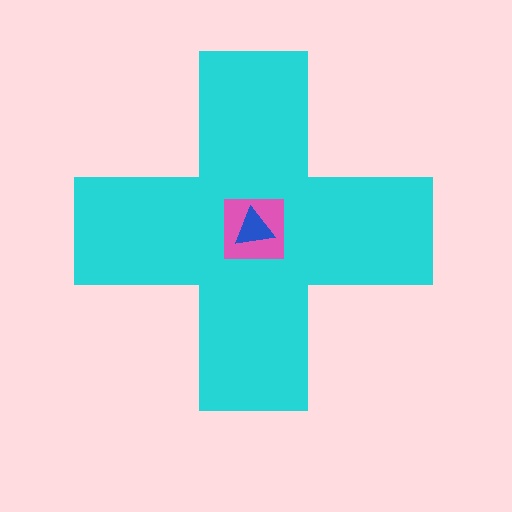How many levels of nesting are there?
3.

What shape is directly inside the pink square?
The blue triangle.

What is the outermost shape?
The cyan cross.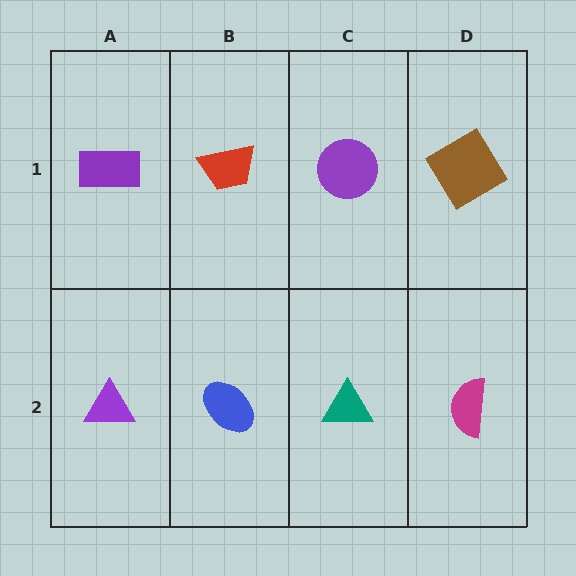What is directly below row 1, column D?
A magenta semicircle.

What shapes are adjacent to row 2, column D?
A brown diamond (row 1, column D), a teal triangle (row 2, column C).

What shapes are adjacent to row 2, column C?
A purple circle (row 1, column C), a blue ellipse (row 2, column B), a magenta semicircle (row 2, column D).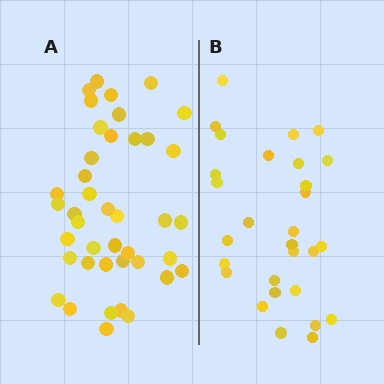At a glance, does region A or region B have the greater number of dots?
Region A (the left region) has more dots.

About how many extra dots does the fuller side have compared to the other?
Region A has roughly 12 or so more dots than region B.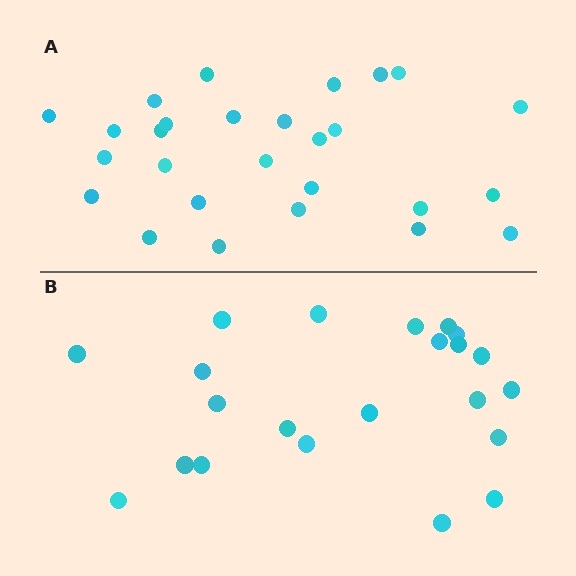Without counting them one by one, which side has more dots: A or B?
Region A (the top region) has more dots.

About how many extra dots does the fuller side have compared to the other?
Region A has about 5 more dots than region B.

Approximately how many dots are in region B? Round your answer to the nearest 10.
About 20 dots. (The exact count is 22, which rounds to 20.)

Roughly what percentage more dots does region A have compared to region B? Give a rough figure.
About 25% more.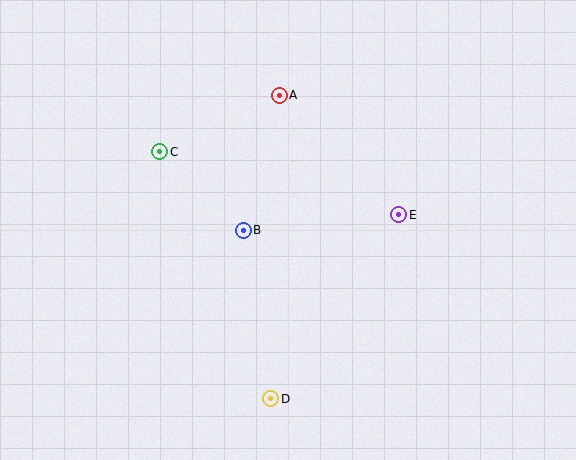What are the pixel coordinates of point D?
Point D is at (271, 399).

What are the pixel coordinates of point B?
Point B is at (243, 230).